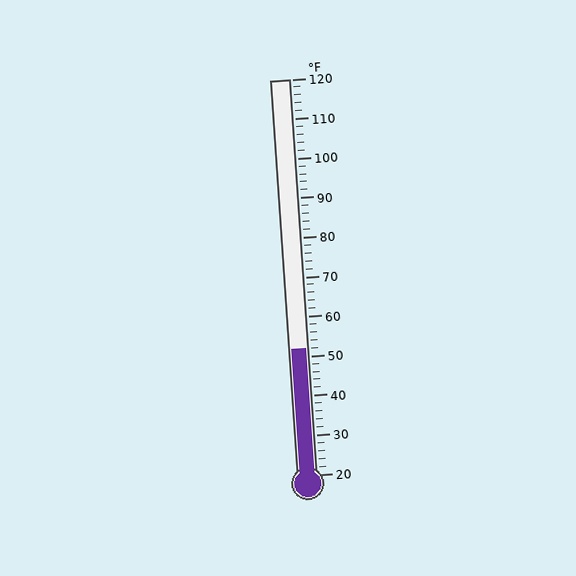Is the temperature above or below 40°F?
The temperature is above 40°F.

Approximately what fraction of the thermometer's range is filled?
The thermometer is filled to approximately 30% of its range.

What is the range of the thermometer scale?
The thermometer scale ranges from 20°F to 120°F.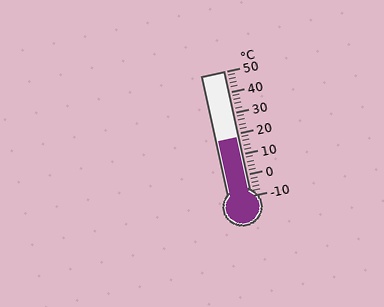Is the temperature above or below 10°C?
The temperature is above 10°C.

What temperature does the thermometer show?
The thermometer shows approximately 18°C.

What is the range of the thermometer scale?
The thermometer scale ranges from -10°C to 50°C.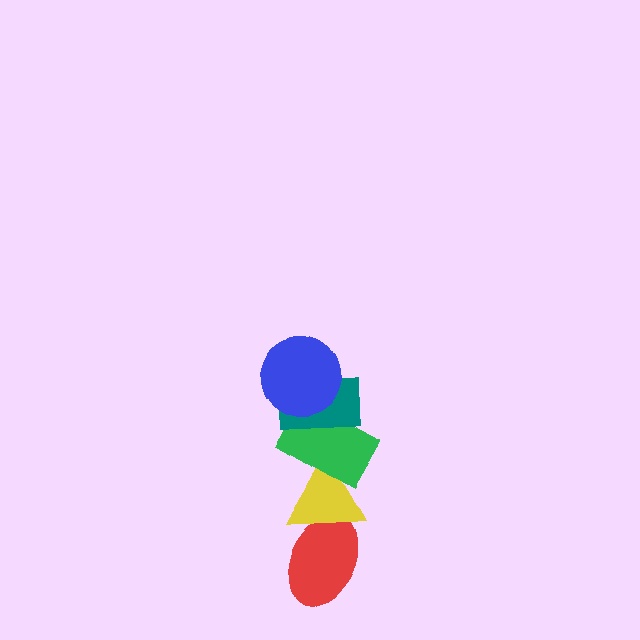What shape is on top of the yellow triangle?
The green rectangle is on top of the yellow triangle.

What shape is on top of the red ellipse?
The yellow triangle is on top of the red ellipse.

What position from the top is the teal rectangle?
The teal rectangle is 2nd from the top.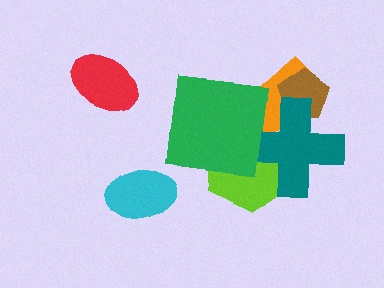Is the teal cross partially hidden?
Yes, it is partially covered by another shape.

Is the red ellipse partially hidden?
No, no other shape covers it.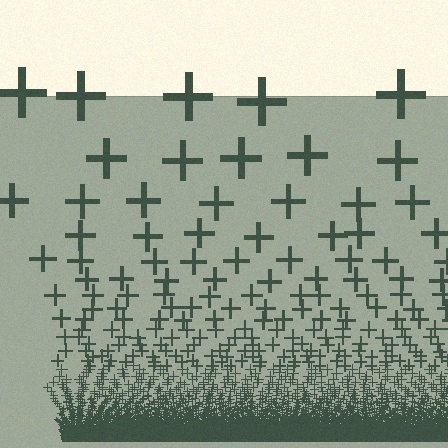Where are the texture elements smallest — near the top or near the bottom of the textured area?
Near the bottom.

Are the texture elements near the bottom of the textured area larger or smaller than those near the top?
Smaller. The gradient is inverted — elements near the bottom are smaller and denser.